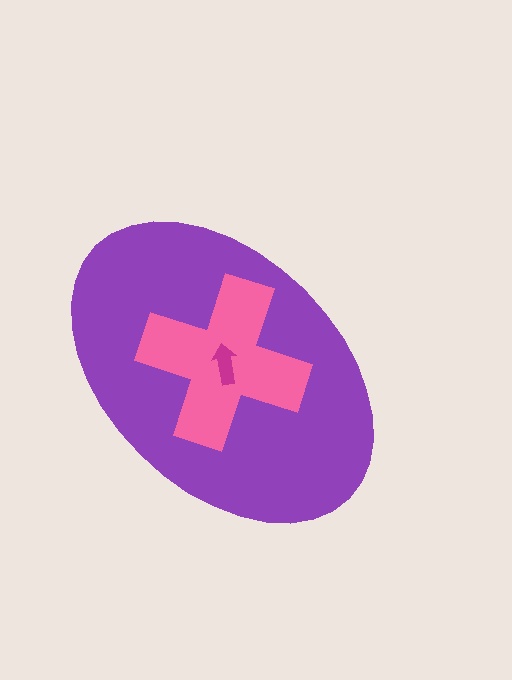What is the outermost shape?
The purple ellipse.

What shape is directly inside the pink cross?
The magenta arrow.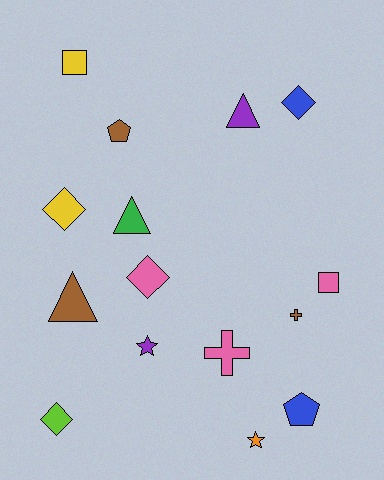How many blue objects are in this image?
There are 2 blue objects.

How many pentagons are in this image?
There are 2 pentagons.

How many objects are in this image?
There are 15 objects.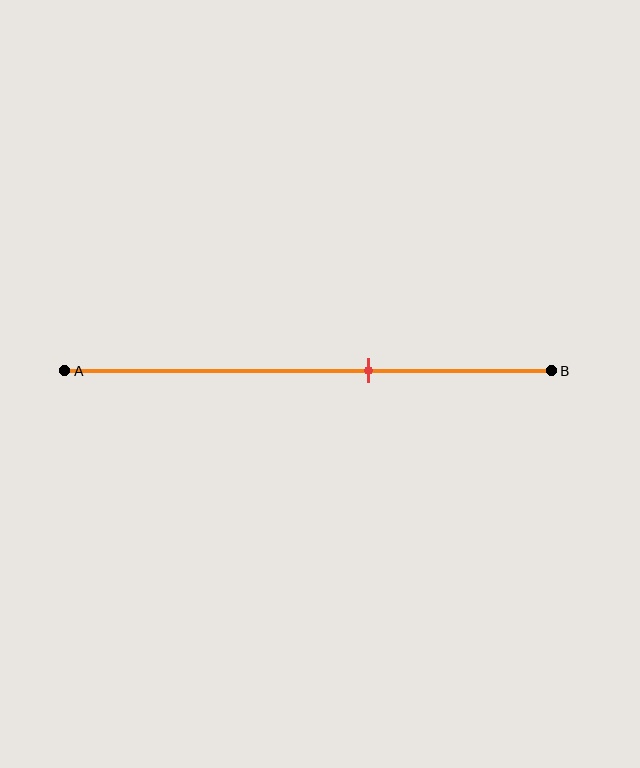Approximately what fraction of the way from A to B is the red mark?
The red mark is approximately 65% of the way from A to B.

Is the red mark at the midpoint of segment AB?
No, the mark is at about 65% from A, not at the 50% midpoint.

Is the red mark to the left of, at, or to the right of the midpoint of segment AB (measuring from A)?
The red mark is to the right of the midpoint of segment AB.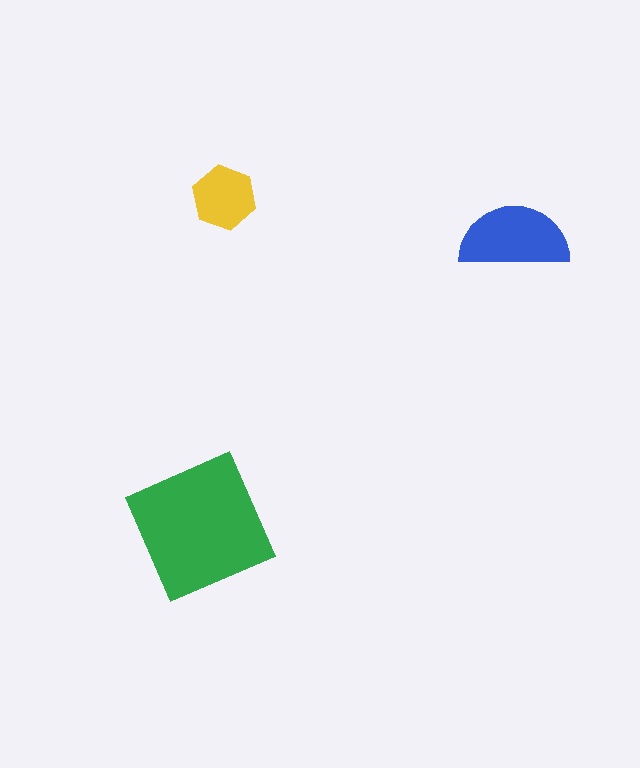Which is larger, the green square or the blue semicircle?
The green square.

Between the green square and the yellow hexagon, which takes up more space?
The green square.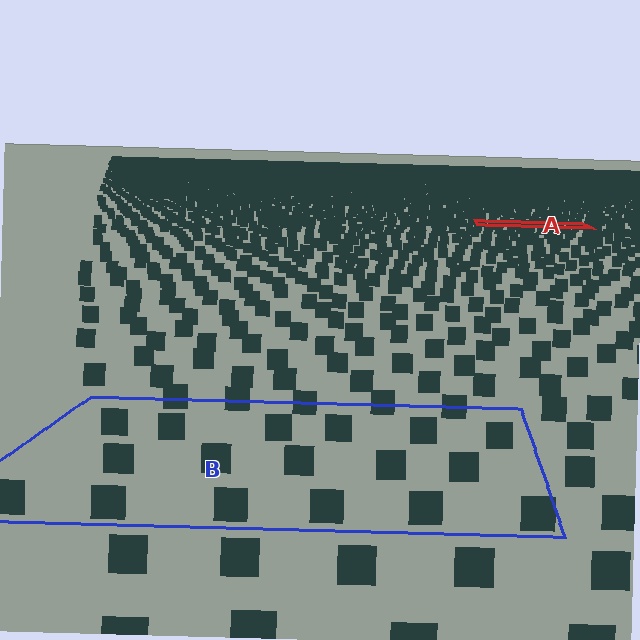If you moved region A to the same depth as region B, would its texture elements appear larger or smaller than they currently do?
They would appear larger. At a closer depth, the same texture elements are projected at a bigger on-screen size.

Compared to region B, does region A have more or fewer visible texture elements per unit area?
Region A has more texture elements per unit area — they are packed more densely because it is farther away.